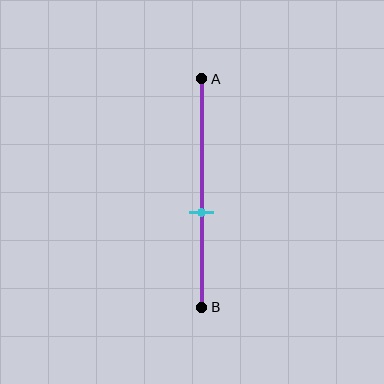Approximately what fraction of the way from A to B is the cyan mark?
The cyan mark is approximately 60% of the way from A to B.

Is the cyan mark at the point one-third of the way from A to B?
No, the mark is at about 60% from A, not at the 33% one-third point.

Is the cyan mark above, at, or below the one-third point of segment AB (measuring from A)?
The cyan mark is below the one-third point of segment AB.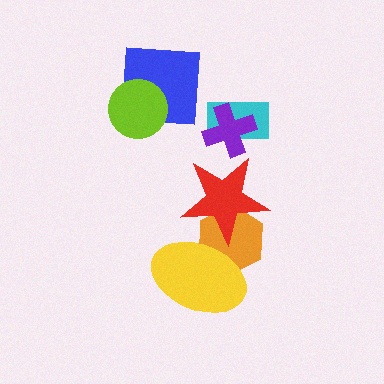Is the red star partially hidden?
Yes, it is partially covered by another shape.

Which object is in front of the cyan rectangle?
The purple cross is in front of the cyan rectangle.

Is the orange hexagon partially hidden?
Yes, it is partially covered by another shape.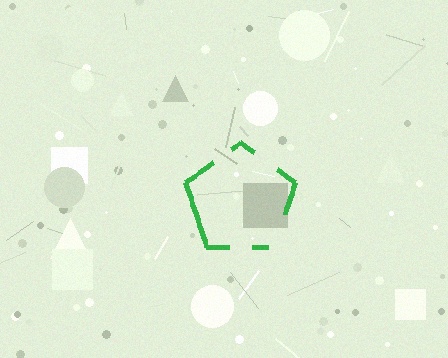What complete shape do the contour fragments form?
The contour fragments form a pentagon.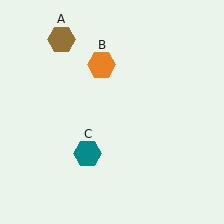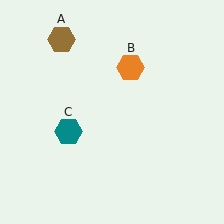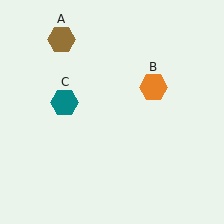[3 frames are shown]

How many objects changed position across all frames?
2 objects changed position: orange hexagon (object B), teal hexagon (object C).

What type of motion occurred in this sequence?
The orange hexagon (object B), teal hexagon (object C) rotated clockwise around the center of the scene.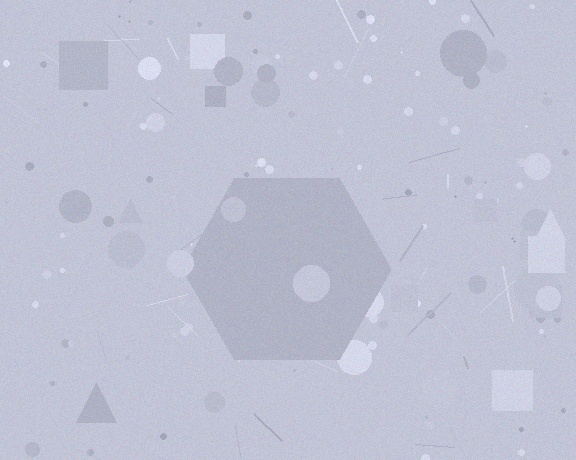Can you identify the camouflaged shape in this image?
The camouflaged shape is a hexagon.